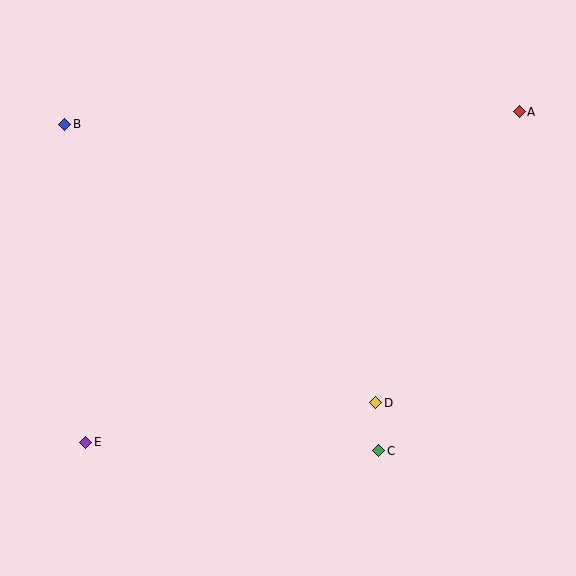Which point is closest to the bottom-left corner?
Point E is closest to the bottom-left corner.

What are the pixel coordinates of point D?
Point D is at (376, 403).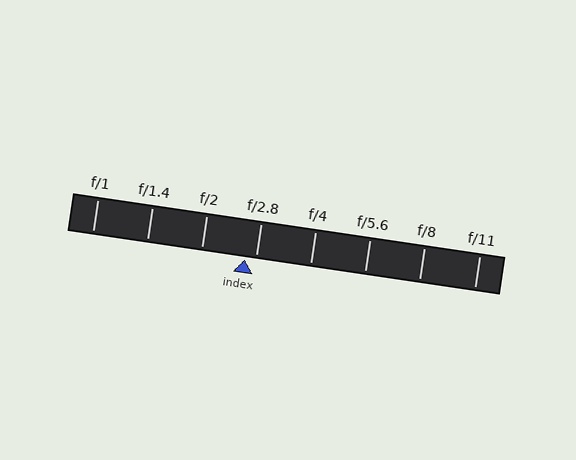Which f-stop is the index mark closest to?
The index mark is closest to f/2.8.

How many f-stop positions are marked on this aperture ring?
There are 8 f-stop positions marked.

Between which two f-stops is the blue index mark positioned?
The index mark is between f/2 and f/2.8.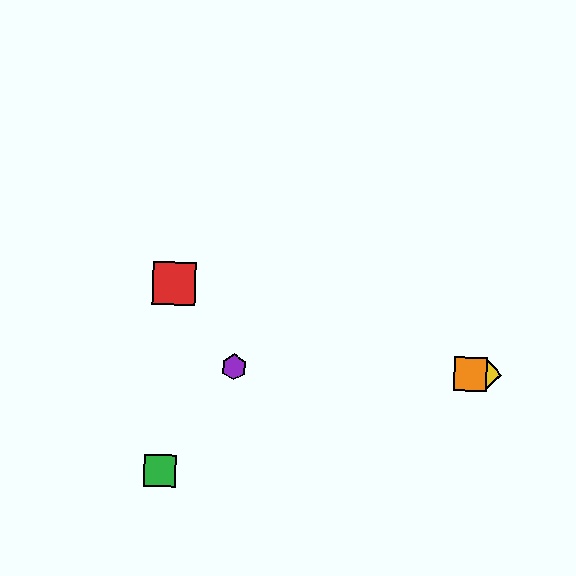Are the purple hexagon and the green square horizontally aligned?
No, the purple hexagon is at y≈367 and the green square is at y≈471.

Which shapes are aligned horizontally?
The blue diamond, the yellow diamond, the purple hexagon, the orange square are aligned horizontally.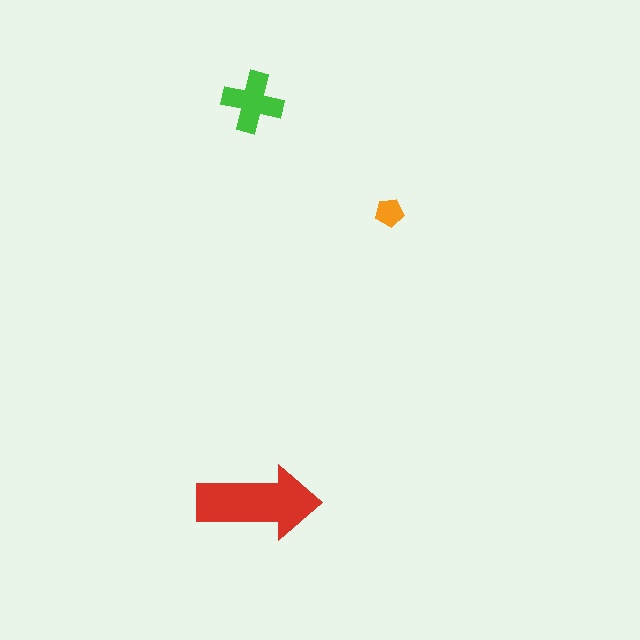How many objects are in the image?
There are 3 objects in the image.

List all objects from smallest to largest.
The orange pentagon, the green cross, the red arrow.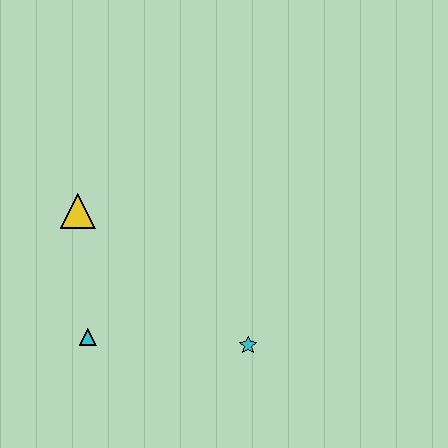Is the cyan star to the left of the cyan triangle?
No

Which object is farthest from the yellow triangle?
The cyan star is farthest from the yellow triangle.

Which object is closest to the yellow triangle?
The cyan triangle is closest to the yellow triangle.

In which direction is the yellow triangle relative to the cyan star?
The yellow triangle is to the left of the cyan star.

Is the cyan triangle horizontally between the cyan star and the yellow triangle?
Yes